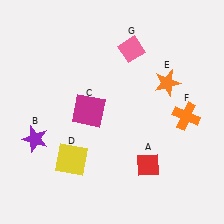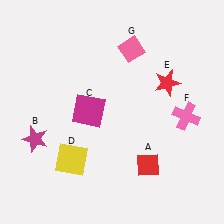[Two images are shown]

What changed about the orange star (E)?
In Image 1, E is orange. In Image 2, it changed to red.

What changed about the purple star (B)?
In Image 1, B is purple. In Image 2, it changed to magenta.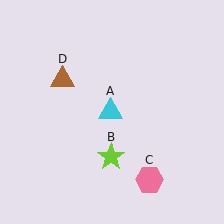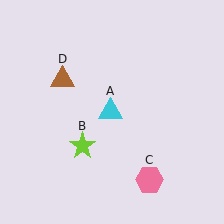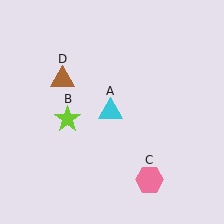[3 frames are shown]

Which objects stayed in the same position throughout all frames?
Cyan triangle (object A) and pink hexagon (object C) and brown triangle (object D) remained stationary.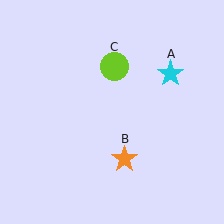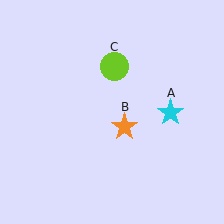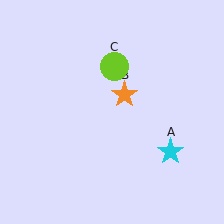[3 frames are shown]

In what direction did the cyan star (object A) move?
The cyan star (object A) moved down.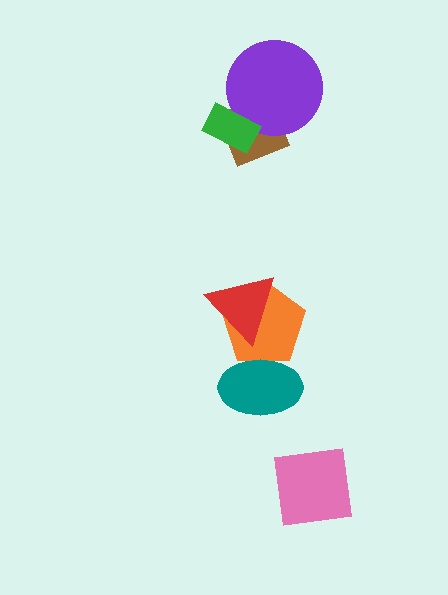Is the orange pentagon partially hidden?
Yes, it is partially covered by another shape.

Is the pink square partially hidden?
No, no other shape covers it.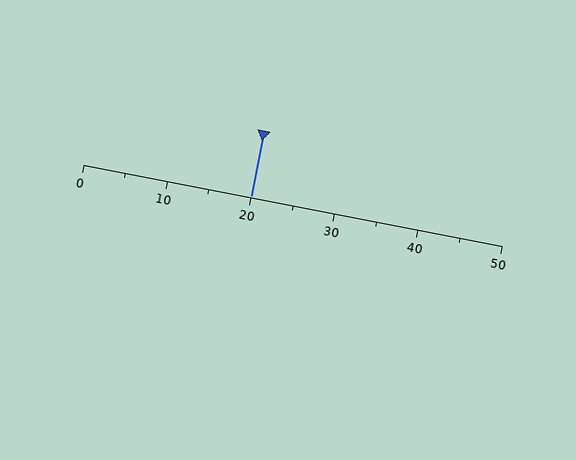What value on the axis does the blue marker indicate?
The marker indicates approximately 20.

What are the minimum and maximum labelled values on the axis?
The axis runs from 0 to 50.